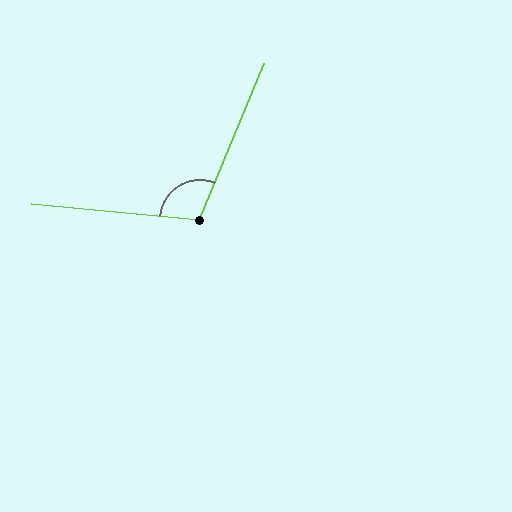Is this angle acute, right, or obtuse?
It is obtuse.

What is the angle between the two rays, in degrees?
Approximately 107 degrees.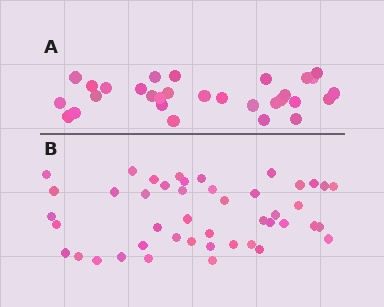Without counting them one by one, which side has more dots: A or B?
Region B (the bottom region) has more dots.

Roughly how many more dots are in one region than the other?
Region B has approximately 15 more dots than region A.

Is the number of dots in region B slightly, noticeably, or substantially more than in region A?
Region B has substantially more. The ratio is roughly 1.5 to 1.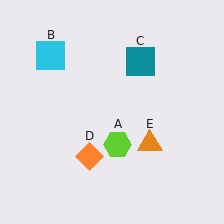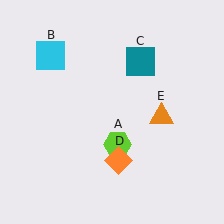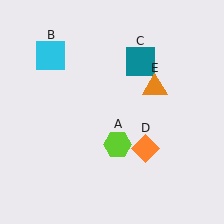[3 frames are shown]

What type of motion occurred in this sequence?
The orange diamond (object D), orange triangle (object E) rotated counterclockwise around the center of the scene.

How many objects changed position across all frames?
2 objects changed position: orange diamond (object D), orange triangle (object E).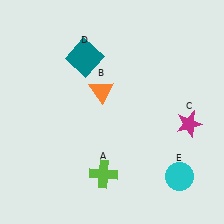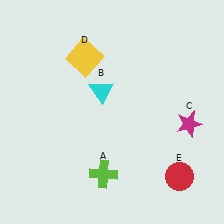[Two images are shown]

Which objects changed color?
B changed from orange to cyan. D changed from teal to yellow. E changed from cyan to red.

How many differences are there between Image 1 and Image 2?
There are 3 differences between the two images.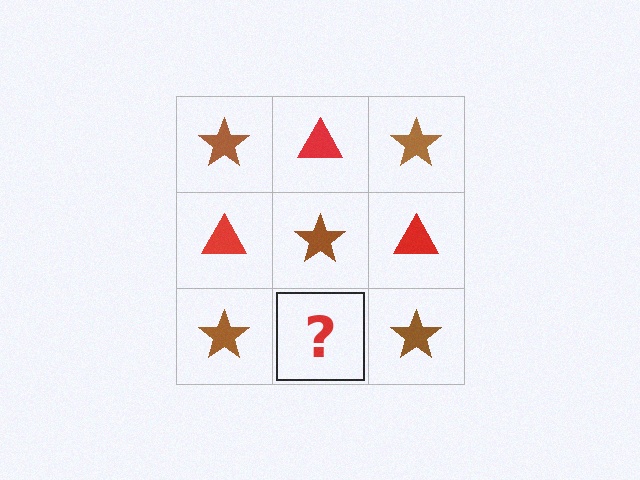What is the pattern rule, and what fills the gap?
The rule is that it alternates brown star and red triangle in a checkerboard pattern. The gap should be filled with a red triangle.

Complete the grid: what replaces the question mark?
The question mark should be replaced with a red triangle.